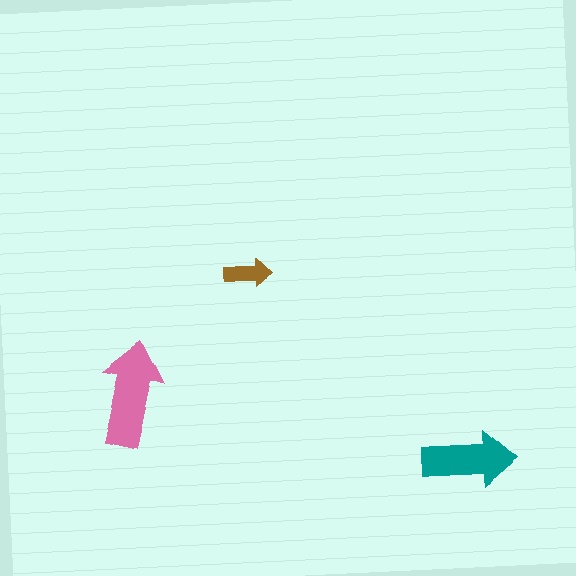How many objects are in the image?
There are 3 objects in the image.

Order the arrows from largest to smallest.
the pink one, the teal one, the brown one.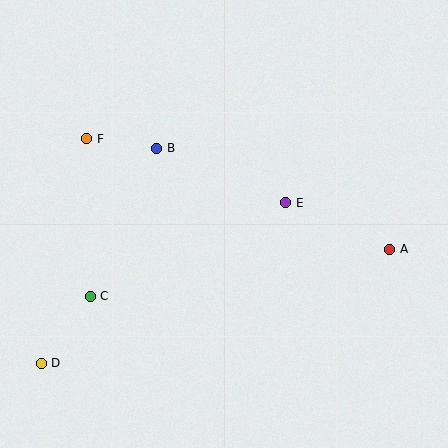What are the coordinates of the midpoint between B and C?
The midpoint between B and C is at (124, 222).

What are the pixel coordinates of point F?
Point F is at (87, 139).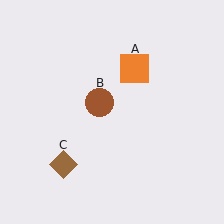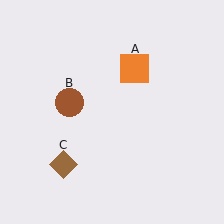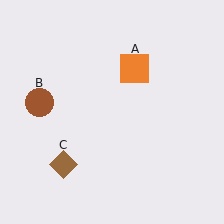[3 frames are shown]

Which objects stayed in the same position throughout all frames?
Orange square (object A) and brown diamond (object C) remained stationary.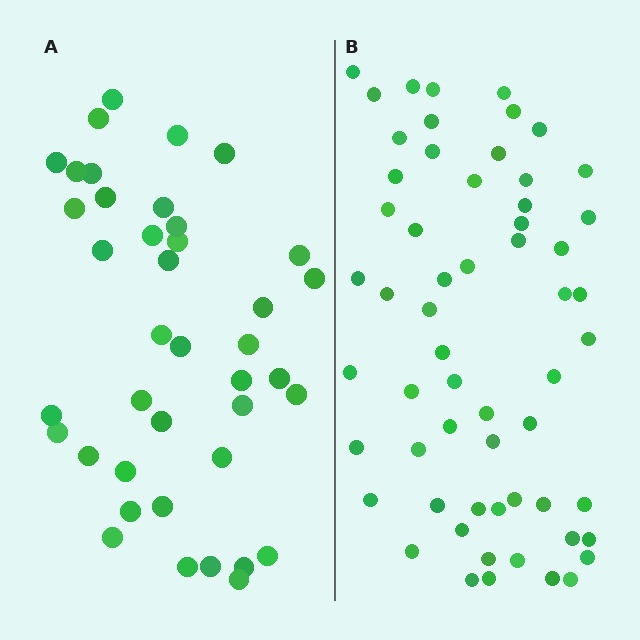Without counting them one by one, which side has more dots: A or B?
Region B (the right region) has more dots.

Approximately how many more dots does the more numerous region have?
Region B has approximately 20 more dots than region A.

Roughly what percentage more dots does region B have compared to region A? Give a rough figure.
About 50% more.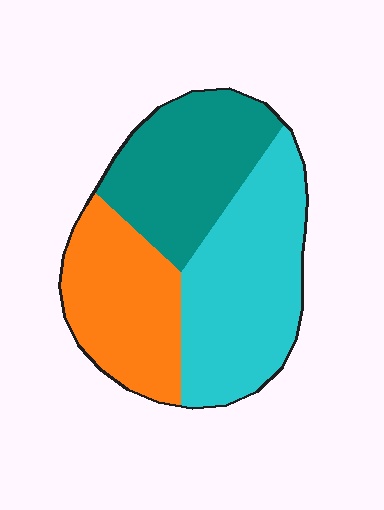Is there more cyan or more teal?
Cyan.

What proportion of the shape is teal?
Teal covers 31% of the shape.